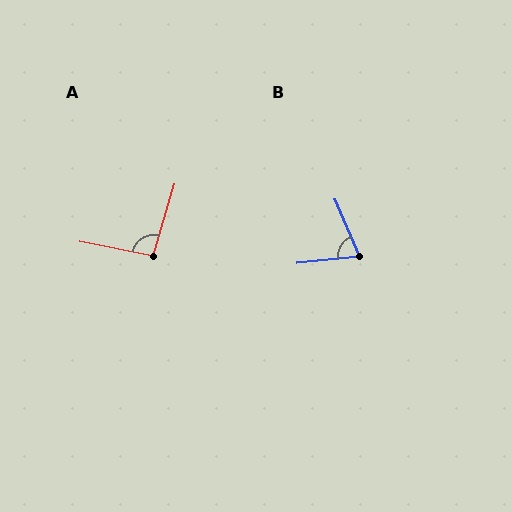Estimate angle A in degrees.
Approximately 96 degrees.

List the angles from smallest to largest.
B (73°), A (96°).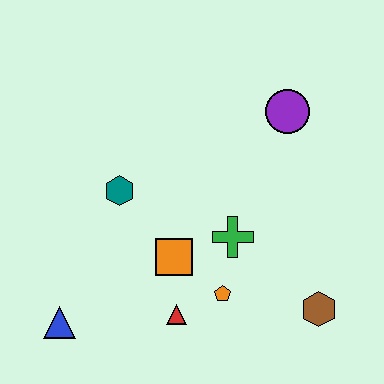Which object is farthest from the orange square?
The purple circle is farthest from the orange square.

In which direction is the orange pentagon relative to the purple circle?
The orange pentagon is below the purple circle.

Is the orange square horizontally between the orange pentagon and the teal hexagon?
Yes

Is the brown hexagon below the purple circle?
Yes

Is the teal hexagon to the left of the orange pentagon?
Yes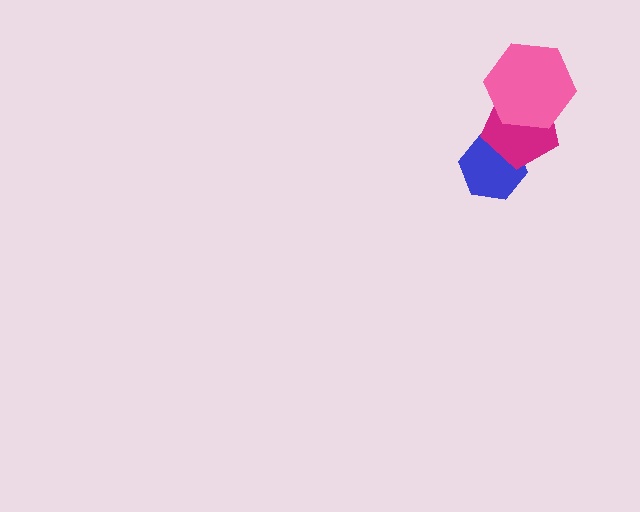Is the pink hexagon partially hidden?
No, no other shape covers it.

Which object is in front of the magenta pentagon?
The pink hexagon is in front of the magenta pentagon.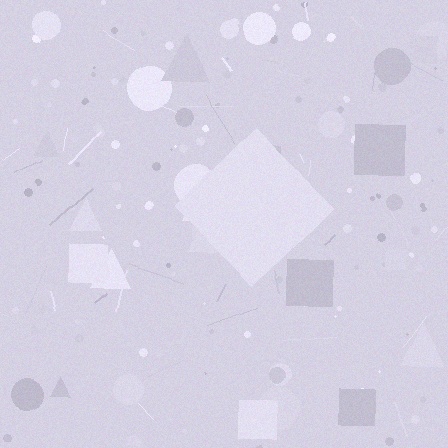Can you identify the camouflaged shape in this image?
The camouflaged shape is a diamond.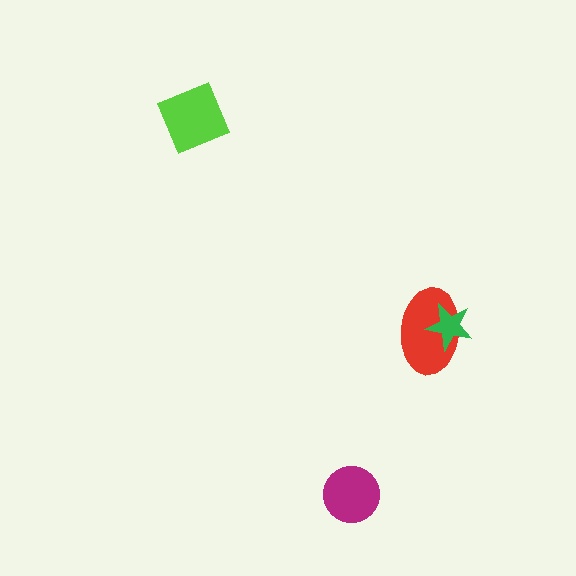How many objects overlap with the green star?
1 object overlaps with the green star.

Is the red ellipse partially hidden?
Yes, it is partially covered by another shape.